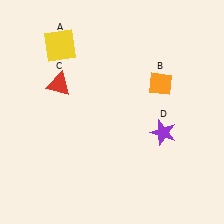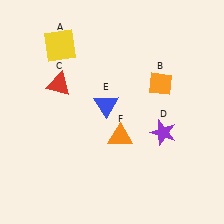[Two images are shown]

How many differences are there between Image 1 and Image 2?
There are 2 differences between the two images.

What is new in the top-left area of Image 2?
A blue triangle (E) was added in the top-left area of Image 2.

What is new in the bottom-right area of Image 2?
An orange triangle (F) was added in the bottom-right area of Image 2.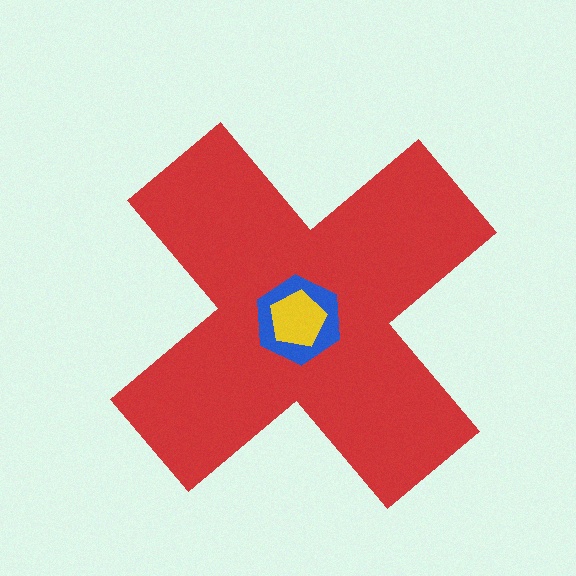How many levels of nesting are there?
3.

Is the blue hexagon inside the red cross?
Yes.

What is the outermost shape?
The red cross.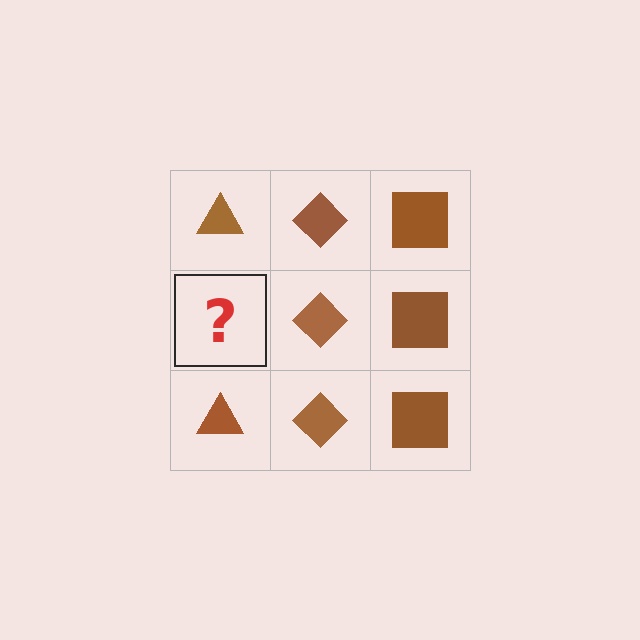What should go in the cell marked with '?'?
The missing cell should contain a brown triangle.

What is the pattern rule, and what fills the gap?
The rule is that each column has a consistent shape. The gap should be filled with a brown triangle.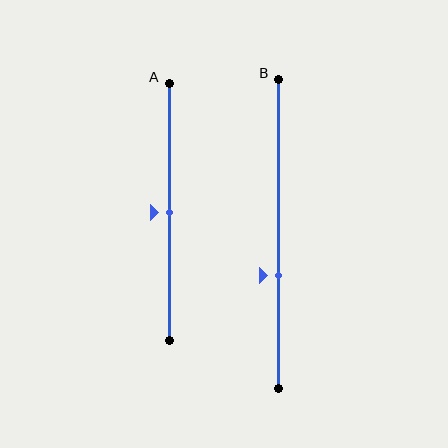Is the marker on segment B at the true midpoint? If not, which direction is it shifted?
No, the marker on segment B is shifted downward by about 14% of the segment length.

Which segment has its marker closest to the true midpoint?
Segment A has its marker closest to the true midpoint.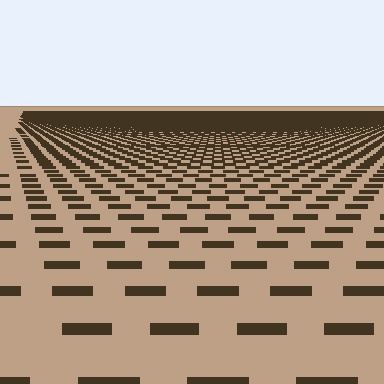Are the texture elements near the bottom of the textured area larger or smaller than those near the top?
Larger. Near the bottom, elements are closer to the viewer and appear at a bigger on-screen size.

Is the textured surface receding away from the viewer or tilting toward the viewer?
The surface is receding away from the viewer. Texture elements get smaller and denser toward the top.